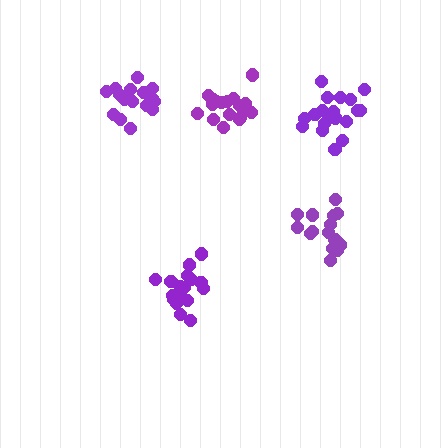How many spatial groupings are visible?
There are 5 spatial groupings.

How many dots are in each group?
Group 1: 19 dots, Group 2: 17 dots, Group 3: 16 dots, Group 4: 19 dots, Group 5: 19 dots (90 total).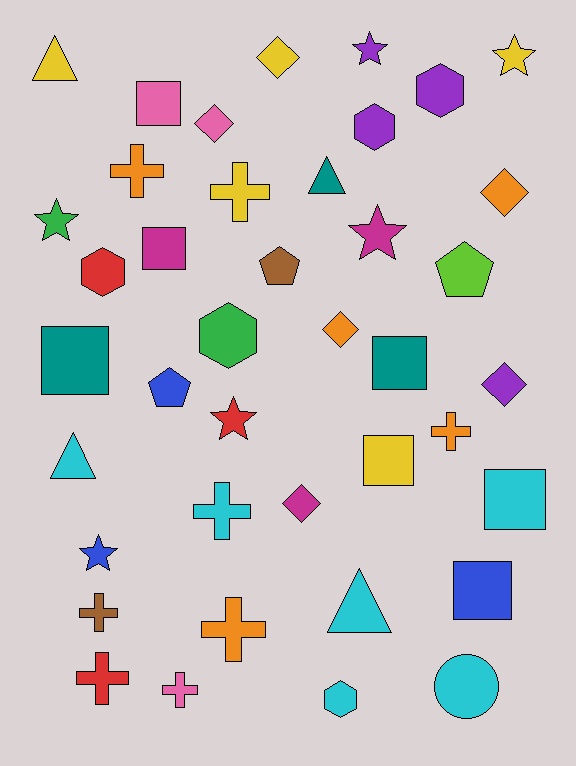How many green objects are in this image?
There are 2 green objects.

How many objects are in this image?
There are 40 objects.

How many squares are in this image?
There are 7 squares.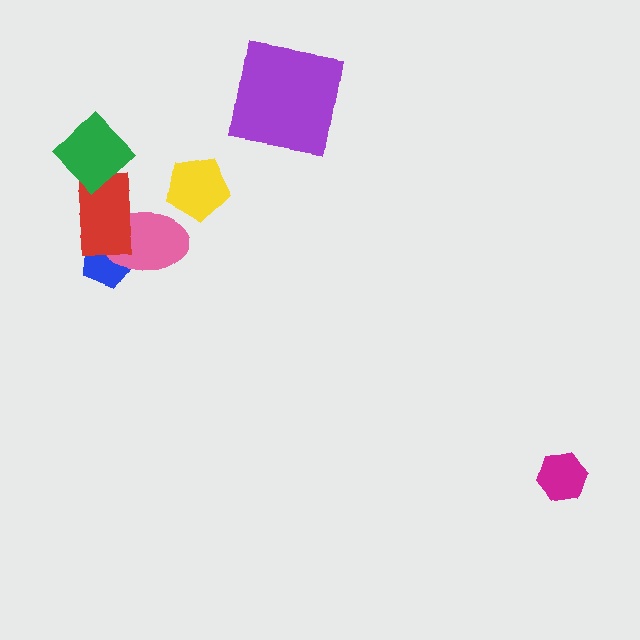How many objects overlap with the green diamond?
1 object overlaps with the green diamond.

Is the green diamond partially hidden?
No, no other shape covers it.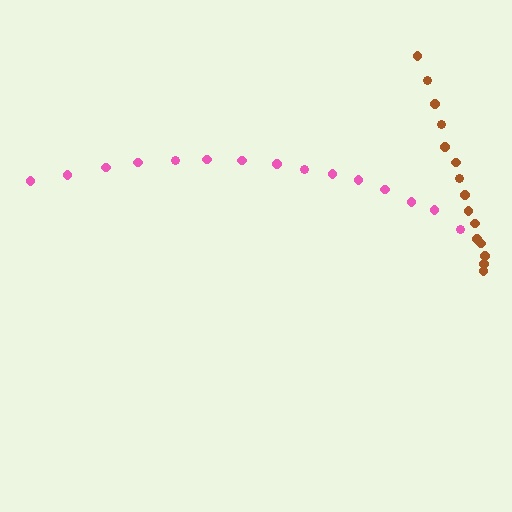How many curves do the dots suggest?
There are 2 distinct paths.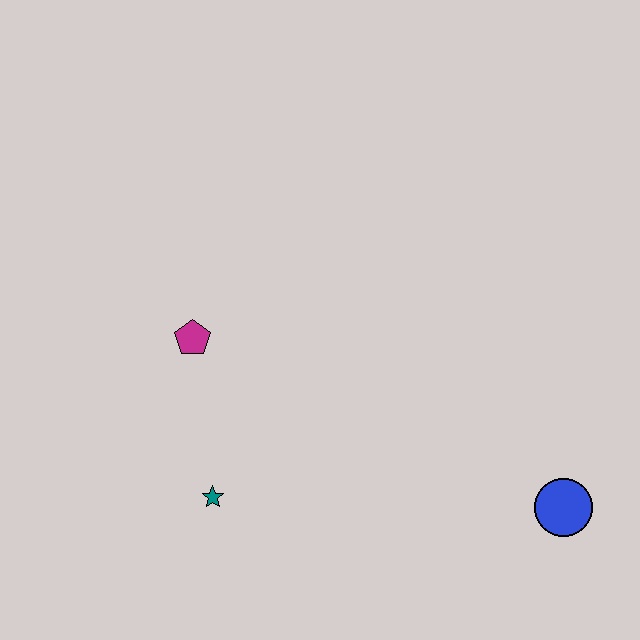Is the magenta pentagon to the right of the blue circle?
No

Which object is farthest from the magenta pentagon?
The blue circle is farthest from the magenta pentagon.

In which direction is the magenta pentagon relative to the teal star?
The magenta pentagon is above the teal star.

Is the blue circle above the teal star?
No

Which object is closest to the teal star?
The magenta pentagon is closest to the teal star.